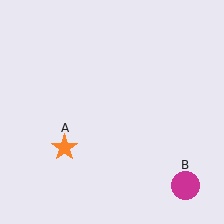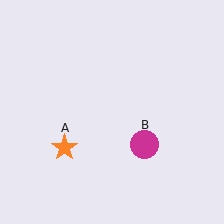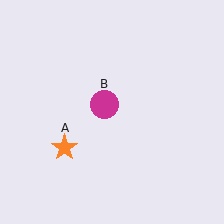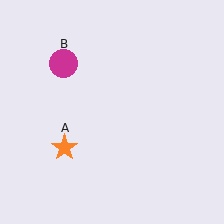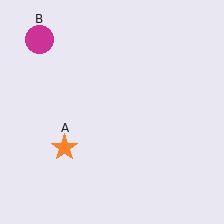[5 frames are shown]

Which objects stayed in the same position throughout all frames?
Orange star (object A) remained stationary.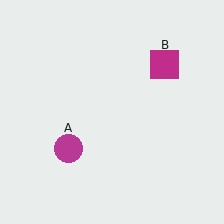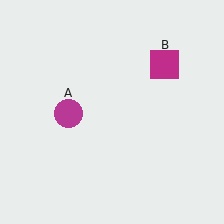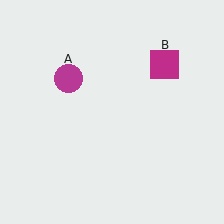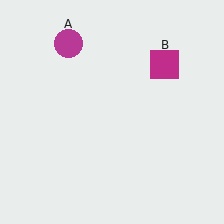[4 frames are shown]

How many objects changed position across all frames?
1 object changed position: magenta circle (object A).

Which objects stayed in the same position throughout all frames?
Magenta square (object B) remained stationary.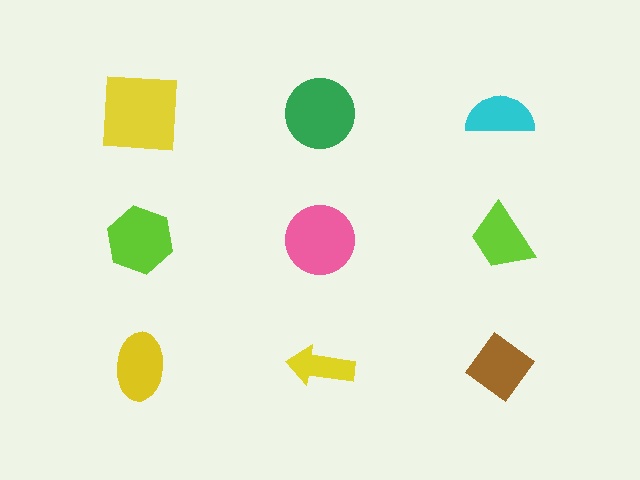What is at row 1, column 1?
A yellow square.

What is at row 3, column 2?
A yellow arrow.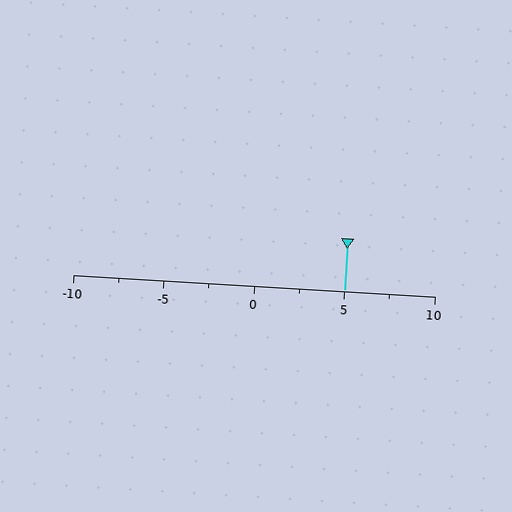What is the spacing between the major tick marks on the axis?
The major ticks are spaced 5 apart.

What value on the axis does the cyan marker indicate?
The marker indicates approximately 5.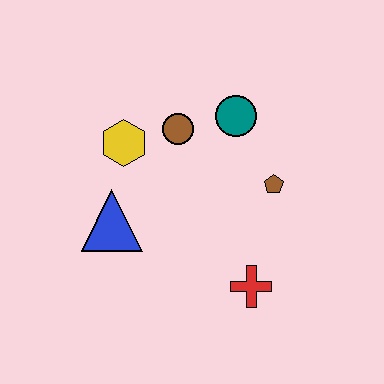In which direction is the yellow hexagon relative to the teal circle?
The yellow hexagon is to the left of the teal circle.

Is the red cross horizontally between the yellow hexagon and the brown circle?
No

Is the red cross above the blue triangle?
No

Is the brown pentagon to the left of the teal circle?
No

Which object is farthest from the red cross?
The yellow hexagon is farthest from the red cross.